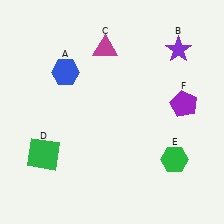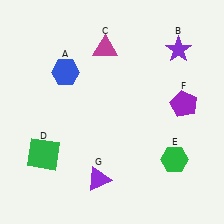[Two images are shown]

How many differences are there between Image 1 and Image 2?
There is 1 difference between the two images.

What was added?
A purple triangle (G) was added in Image 2.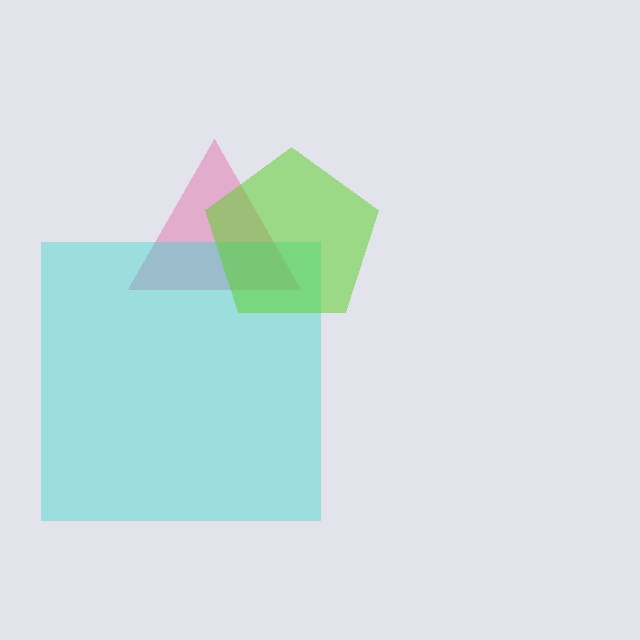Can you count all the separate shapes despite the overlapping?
Yes, there are 3 separate shapes.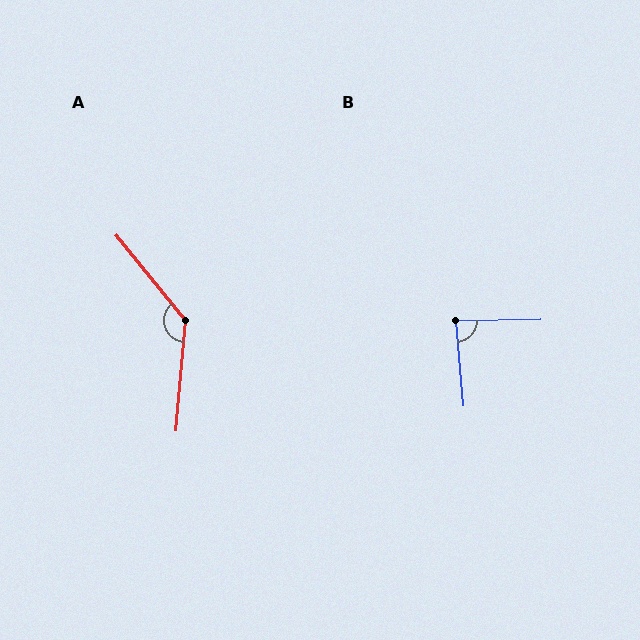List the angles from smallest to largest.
B (86°), A (136°).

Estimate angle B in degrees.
Approximately 86 degrees.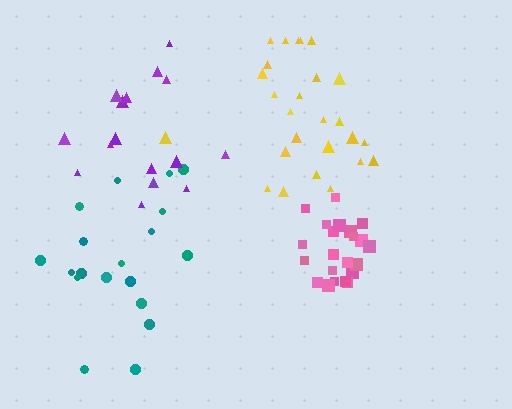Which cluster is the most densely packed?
Pink.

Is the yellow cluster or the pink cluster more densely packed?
Pink.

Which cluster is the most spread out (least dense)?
Purple.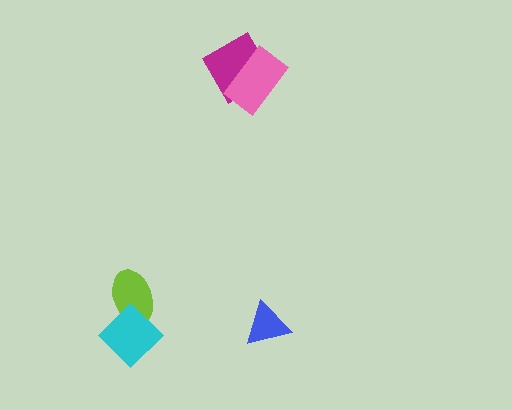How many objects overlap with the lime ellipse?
1 object overlaps with the lime ellipse.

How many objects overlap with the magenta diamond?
1 object overlaps with the magenta diamond.